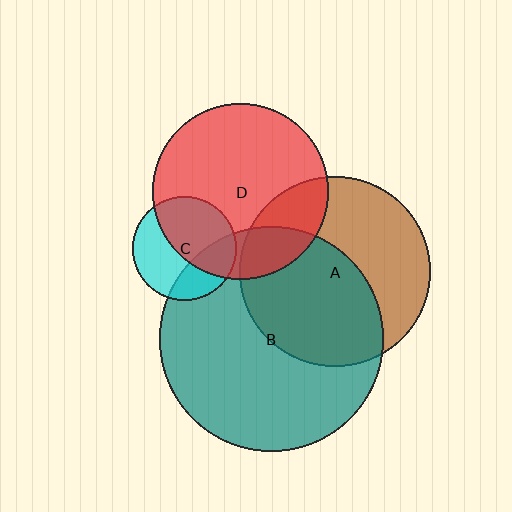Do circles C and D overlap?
Yes.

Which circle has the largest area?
Circle B (teal).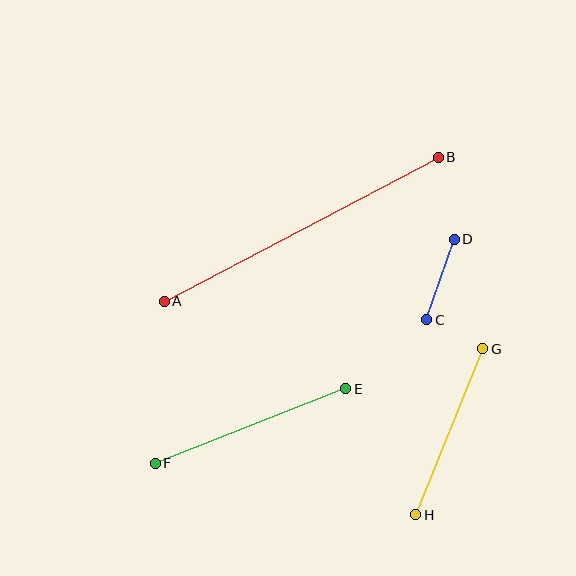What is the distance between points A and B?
The distance is approximately 310 pixels.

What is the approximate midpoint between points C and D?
The midpoint is at approximately (441, 279) pixels.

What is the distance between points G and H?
The distance is approximately 179 pixels.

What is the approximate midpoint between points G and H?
The midpoint is at approximately (449, 432) pixels.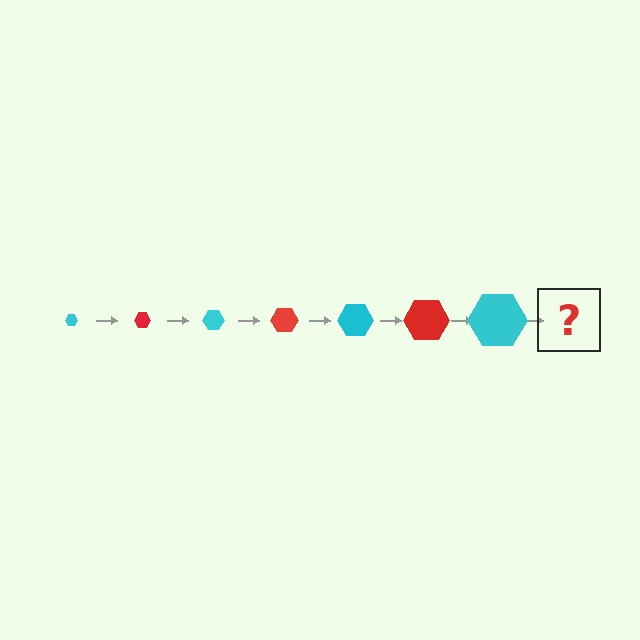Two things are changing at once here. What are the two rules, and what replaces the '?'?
The two rules are that the hexagon grows larger each step and the color cycles through cyan and red. The '?' should be a red hexagon, larger than the previous one.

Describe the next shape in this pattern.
It should be a red hexagon, larger than the previous one.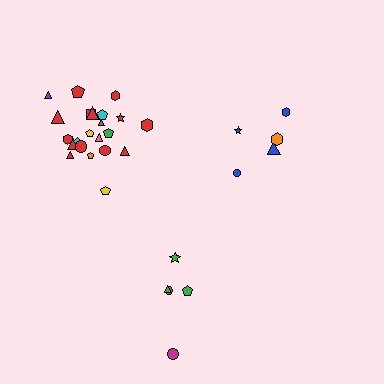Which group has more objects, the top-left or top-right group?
The top-left group.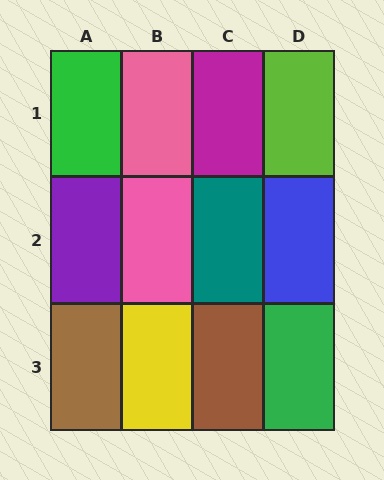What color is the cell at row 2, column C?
Teal.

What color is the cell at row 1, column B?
Pink.